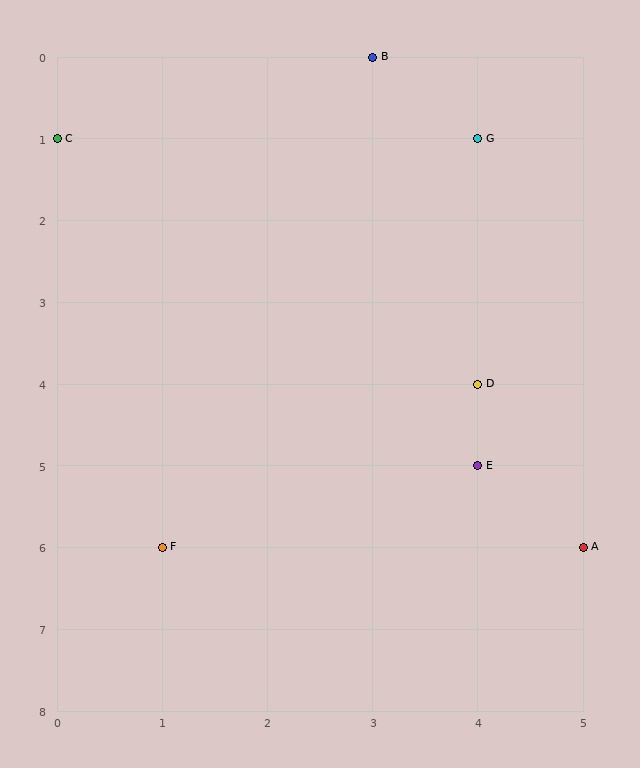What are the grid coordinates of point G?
Point G is at grid coordinates (4, 1).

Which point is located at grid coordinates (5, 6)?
Point A is at (5, 6).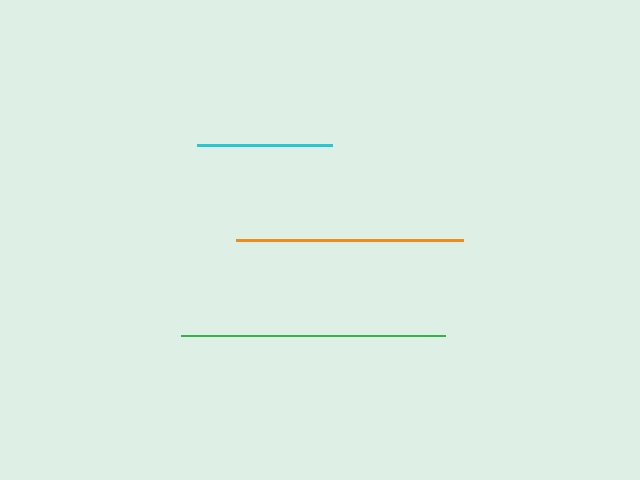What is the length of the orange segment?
The orange segment is approximately 226 pixels long.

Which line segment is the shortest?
The cyan line is the shortest at approximately 135 pixels.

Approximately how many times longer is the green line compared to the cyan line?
The green line is approximately 2.0 times the length of the cyan line.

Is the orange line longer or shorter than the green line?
The green line is longer than the orange line.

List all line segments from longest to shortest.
From longest to shortest: green, orange, cyan.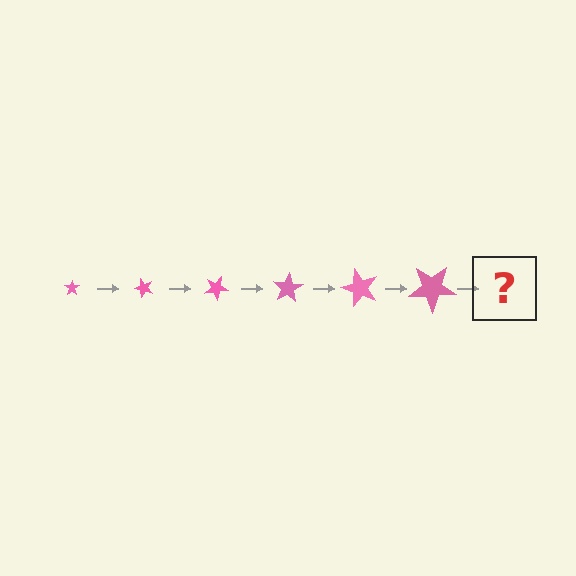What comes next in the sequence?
The next element should be a star, larger than the previous one and rotated 300 degrees from the start.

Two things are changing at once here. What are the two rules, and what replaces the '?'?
The two rules are that the star grows larger each step and it rotates 50 degrees each step. The '?' should be a star, larger than the previous one and rotated 300 degrees from the start.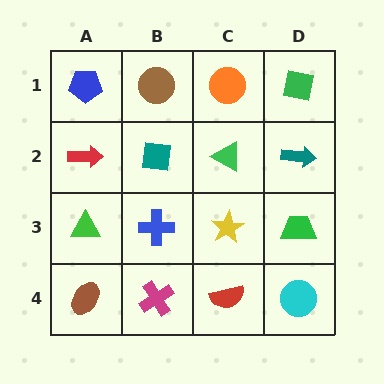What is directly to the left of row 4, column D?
A red semicircle.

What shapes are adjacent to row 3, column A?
A red arrow (row 2, column A), a brown ellipse (row 4, column A), a blue cross (row 3, column B).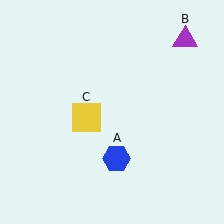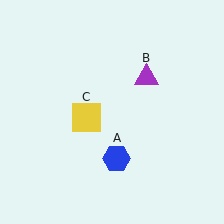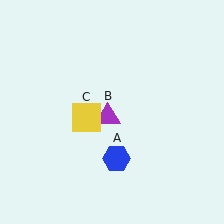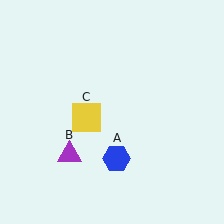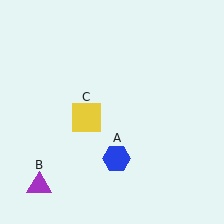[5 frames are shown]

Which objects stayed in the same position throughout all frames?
Blue hexagon (object A) and yellow square (object C) remained stationary.